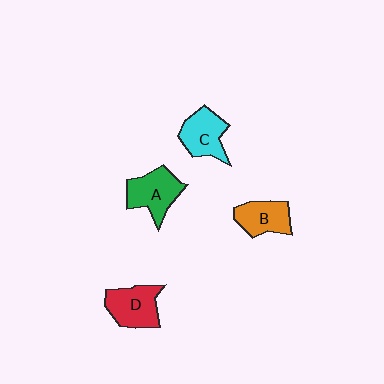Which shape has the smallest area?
Shape B (orange).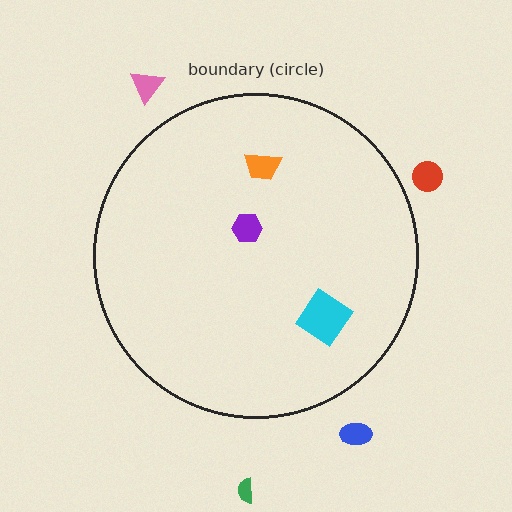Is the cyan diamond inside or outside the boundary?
Inside.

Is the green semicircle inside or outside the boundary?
Outside.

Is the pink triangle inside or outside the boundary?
Outside.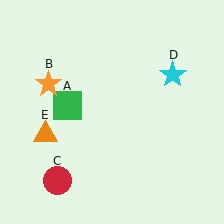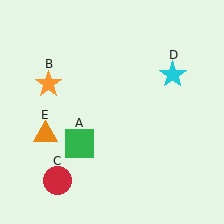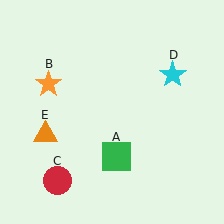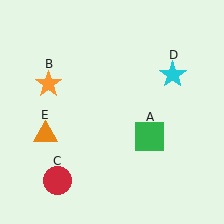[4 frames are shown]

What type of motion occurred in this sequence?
The green square (object A) rotated counterclockwise around the center of the scene.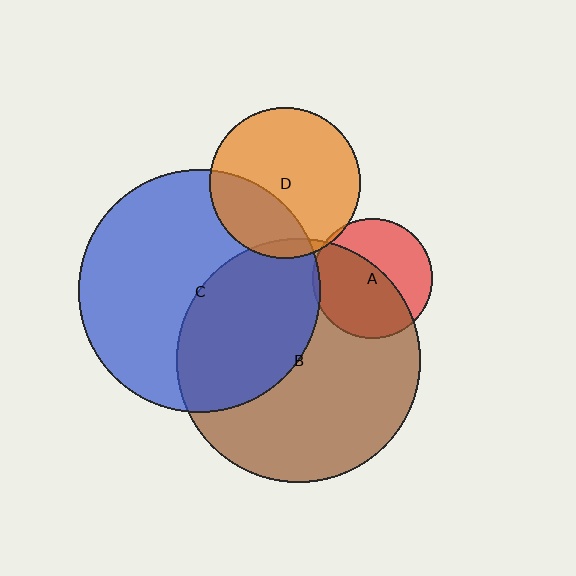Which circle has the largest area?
Circle B (brown).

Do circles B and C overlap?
Yes.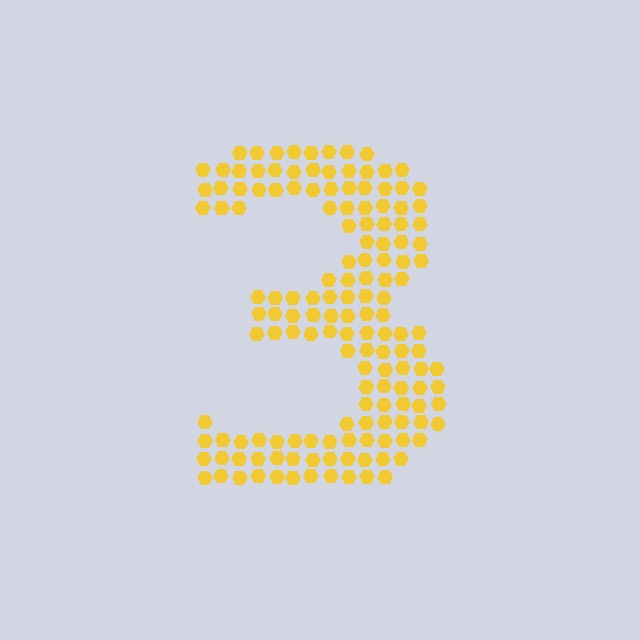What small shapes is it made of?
It is made of small hexagons.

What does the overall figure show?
The overall figure shows the digit 3.